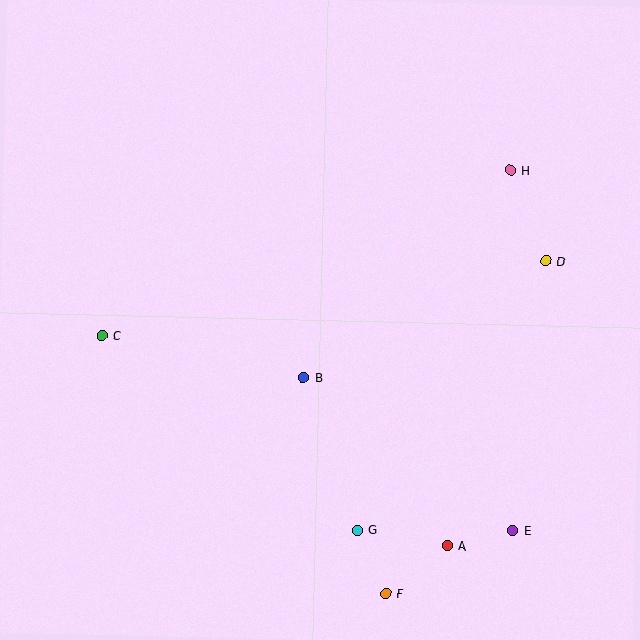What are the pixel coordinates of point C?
Point C is at (102, 336).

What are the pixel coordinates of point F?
Point F is at (386, 593).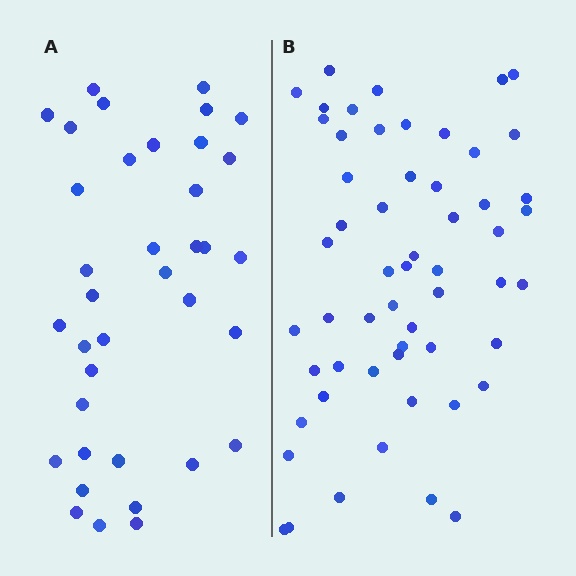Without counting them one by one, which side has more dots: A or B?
Region B (the right region) has more dots.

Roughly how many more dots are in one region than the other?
Region B has approximately 20 more dots than region A.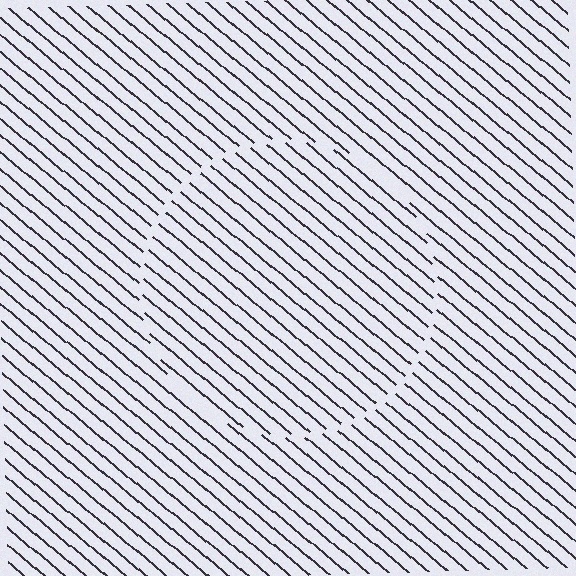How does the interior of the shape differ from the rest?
The interior of the shape contains the same grating, shifted by half a period — the contour is defined by the phase discontinuity where line-ends from the inner and outer gratings abut.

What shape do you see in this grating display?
An illusory circle. The interior of the shape contains the same grating, shifted by half a period — the contour is defined by the phase discontinuity where line-ends from the inner and outer gratings abut.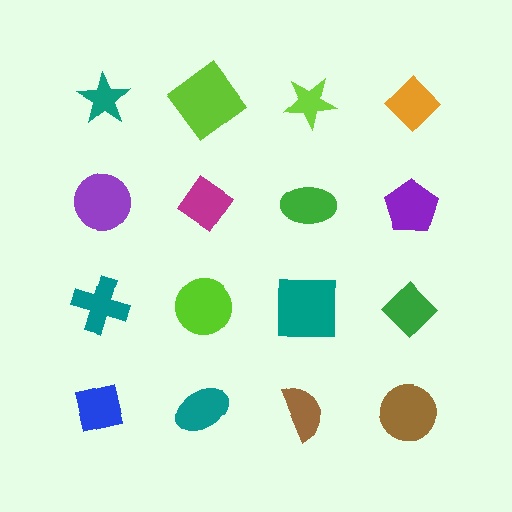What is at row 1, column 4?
An orange diamond.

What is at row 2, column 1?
A purple circle.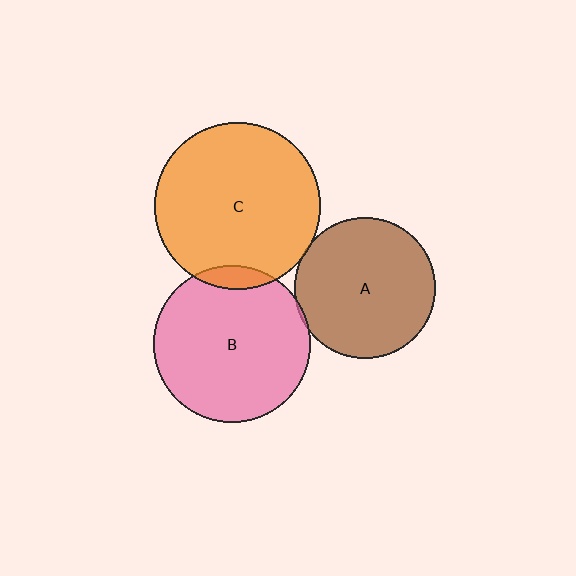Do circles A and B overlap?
Yes.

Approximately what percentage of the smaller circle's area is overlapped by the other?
Approximately 5%.